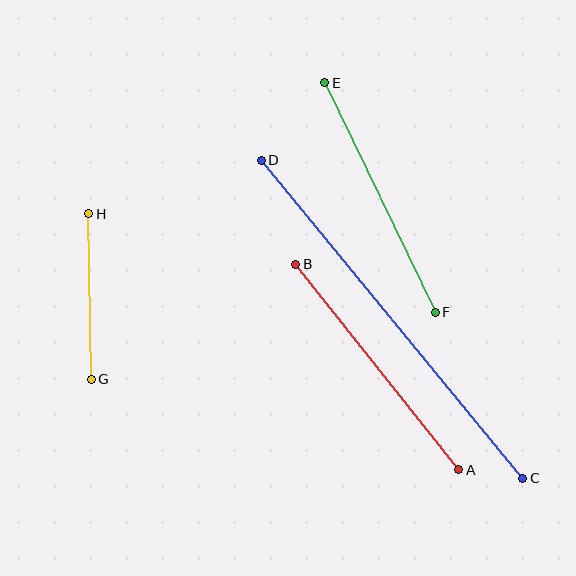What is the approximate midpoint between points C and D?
The midpoint is at approximately (392, 319) pixels.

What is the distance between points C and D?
The distance is approximately 412 pixels.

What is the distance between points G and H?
The distance is approximately 165 pixels.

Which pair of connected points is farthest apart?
Points C and D are farthest apart.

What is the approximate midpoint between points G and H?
The midpoint is at approximately (90, 297) pixels.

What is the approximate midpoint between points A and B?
The midpoint is at approximately (377, 367) pixels.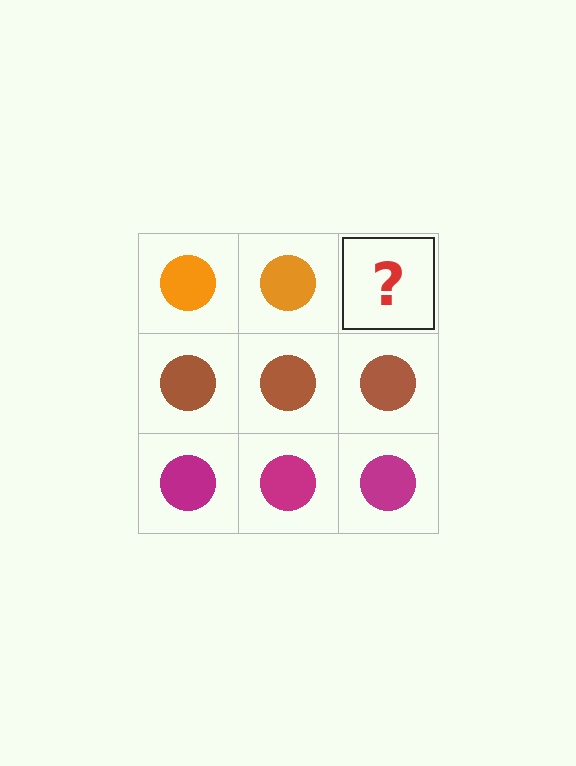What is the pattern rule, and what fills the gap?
The rule is that each row has a consistent color. The gap should be filled with an orange circle.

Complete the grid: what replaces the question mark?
The question mark should be replaced with an orange circle.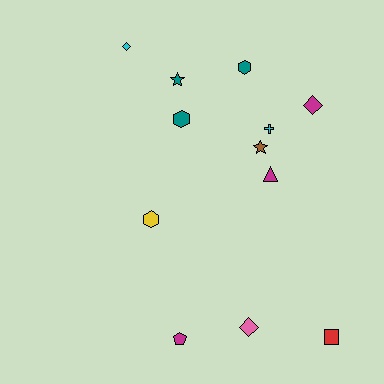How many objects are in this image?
There are 12 objects.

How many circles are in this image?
There are no circles.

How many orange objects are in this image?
There are no orange objects.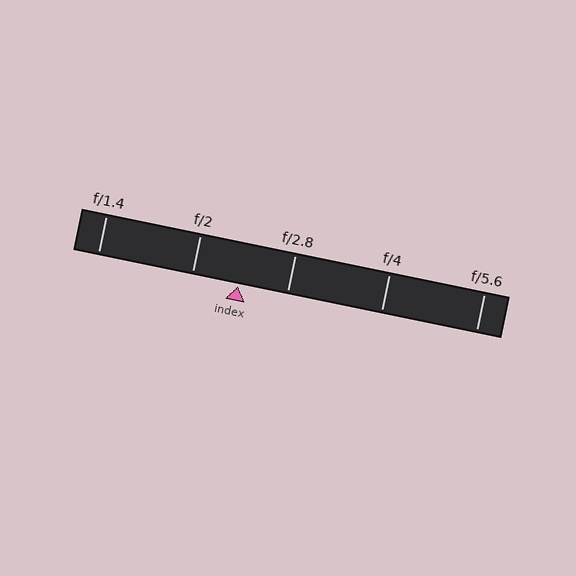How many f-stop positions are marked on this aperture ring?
There are 5 f-stop positions marked.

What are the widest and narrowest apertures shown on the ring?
The widest aperture shown is f/1.4 and the narrowest is f/5.6.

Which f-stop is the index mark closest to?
The index mark is closest to f/2.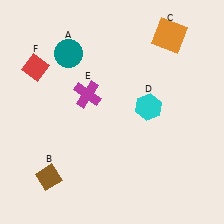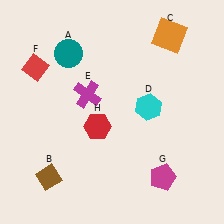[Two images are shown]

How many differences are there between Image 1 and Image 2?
There are 2 differences between the two images.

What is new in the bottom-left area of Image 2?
A red hexagon (H) was added in the bottom-left area of Image 2.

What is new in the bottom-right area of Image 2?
A magenta pentagon (G) was added in the bottom-right area of Image 2.